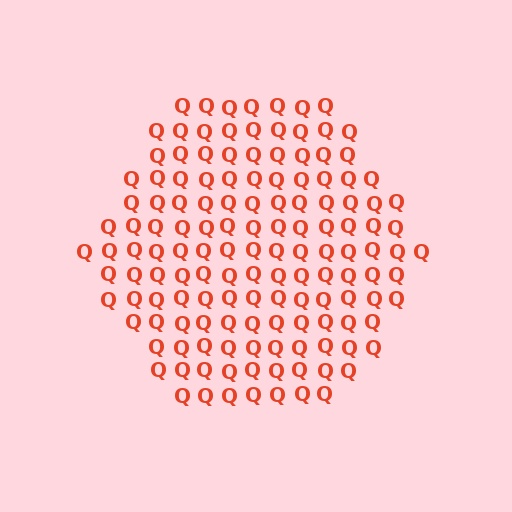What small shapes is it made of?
It is made of small letter Q's.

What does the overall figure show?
The overall figure shows a hexagon.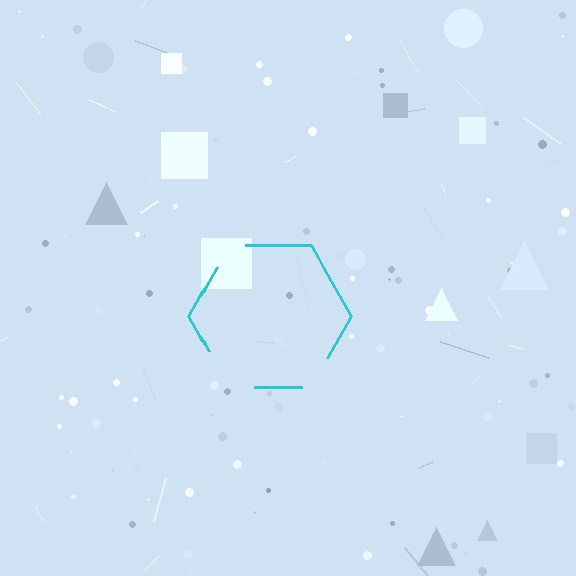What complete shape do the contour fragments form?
The contour fragments form a hexagon.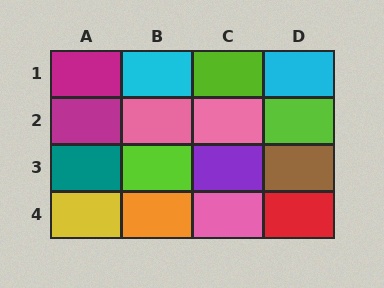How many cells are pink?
3 cells are pink.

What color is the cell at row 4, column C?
Pink.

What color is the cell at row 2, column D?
Lime.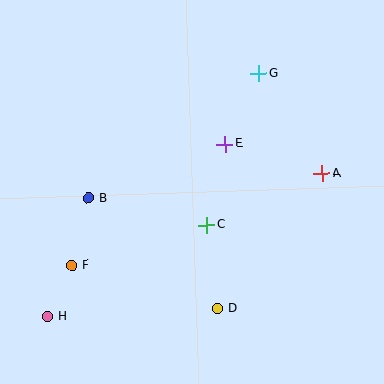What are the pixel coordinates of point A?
Point A is at (322, 173).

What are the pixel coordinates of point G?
Point G is at (259, 73).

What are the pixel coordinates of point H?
Point H is at (48, 316).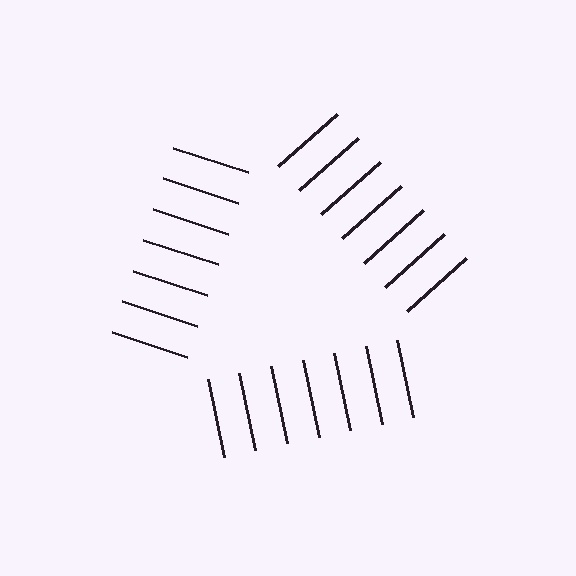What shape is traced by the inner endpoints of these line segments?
An illusory triangle — the line segments terminate on its edges but no continuous stroke is drawn.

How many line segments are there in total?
21 — 7 along each of the 3 edges.